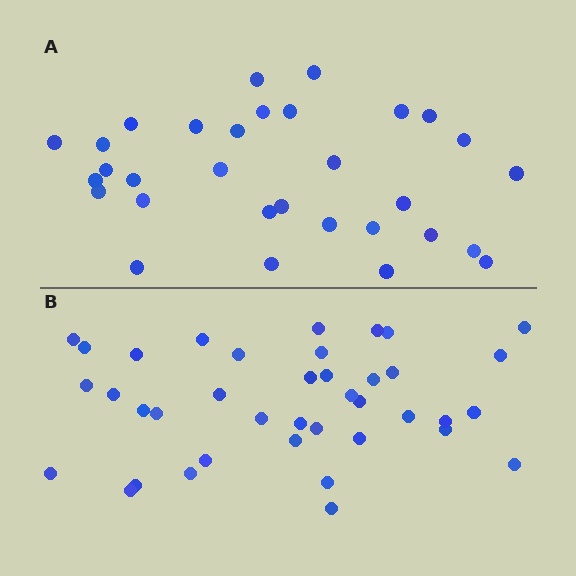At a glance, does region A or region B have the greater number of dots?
Region B (the bottom region) has more dots.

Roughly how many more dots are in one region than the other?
Region B has roughly 8 or so more dots than region A.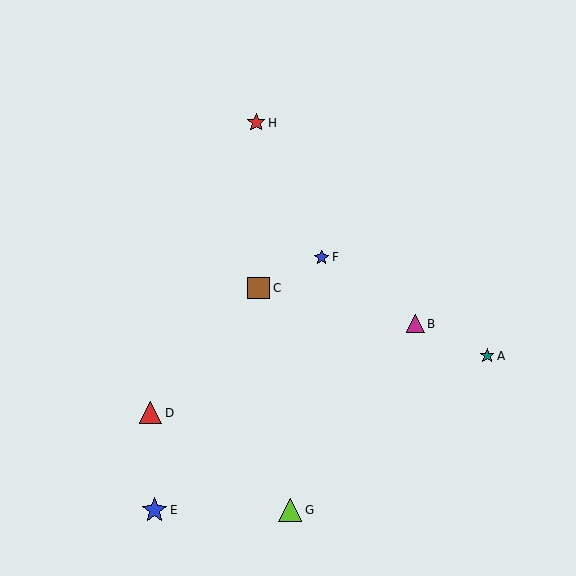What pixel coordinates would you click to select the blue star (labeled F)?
Click at (321, 257) to select the blue star F.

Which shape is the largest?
The blue star (labeled E) is the largest.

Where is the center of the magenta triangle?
The center of the magenta triangle is at (415, 324).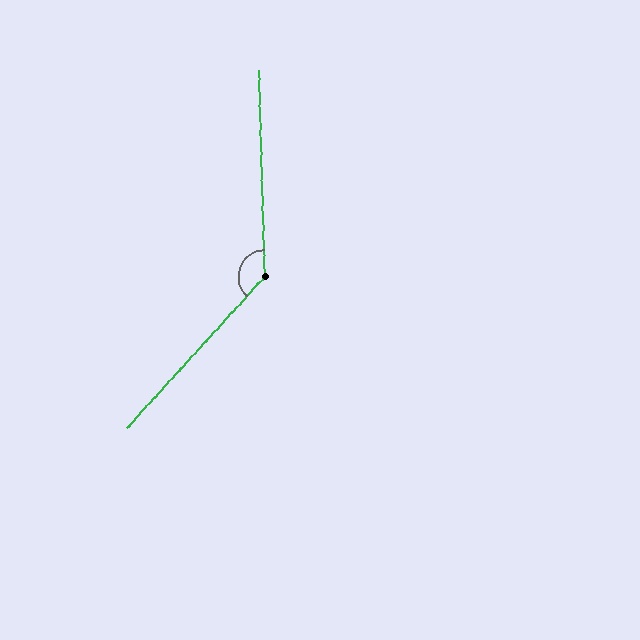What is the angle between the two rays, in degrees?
Approximately 136 degrees.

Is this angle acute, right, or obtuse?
It is obtuse.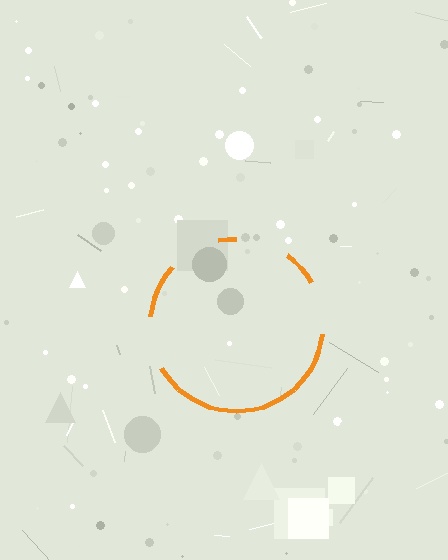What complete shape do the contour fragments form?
The contour fragments form a circle.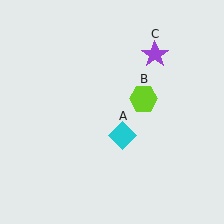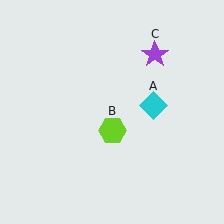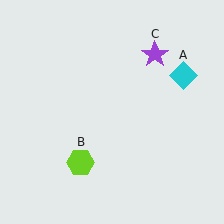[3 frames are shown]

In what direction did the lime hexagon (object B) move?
The lime hexagon (object B) moved down and to the left.